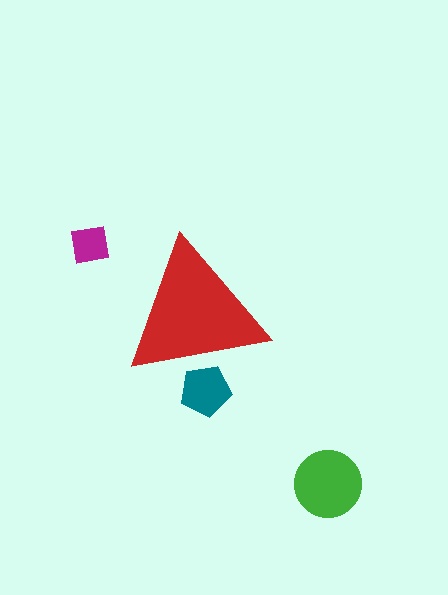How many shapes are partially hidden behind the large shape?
1 shape is partially hidden.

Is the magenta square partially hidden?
No, the magenta square is fully visible.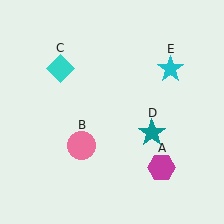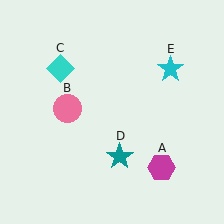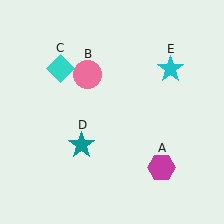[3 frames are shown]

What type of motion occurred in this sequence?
The pink circle (object B), teal star (object D) rotated clockwise around the center of the scene.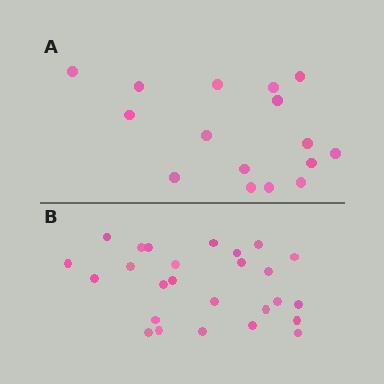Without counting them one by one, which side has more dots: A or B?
Region B (the bottom region) has more dots.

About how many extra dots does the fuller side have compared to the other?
Region B has roughly 10 or so more dots than region A.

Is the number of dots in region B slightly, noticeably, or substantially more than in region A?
Region B has substantially more. The ratio is roughly 1.6 to 1.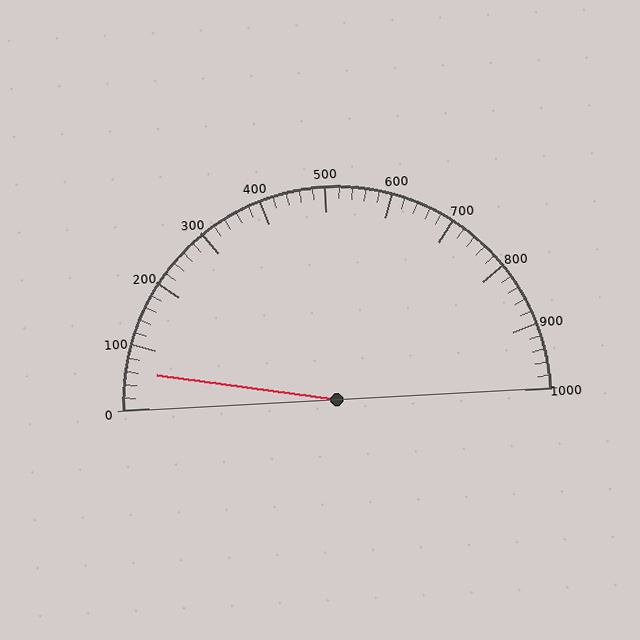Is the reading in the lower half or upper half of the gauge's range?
The reading is in the lower half of the range (0 to 1000).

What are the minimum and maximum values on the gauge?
The gauge ranges from 0 to 1000.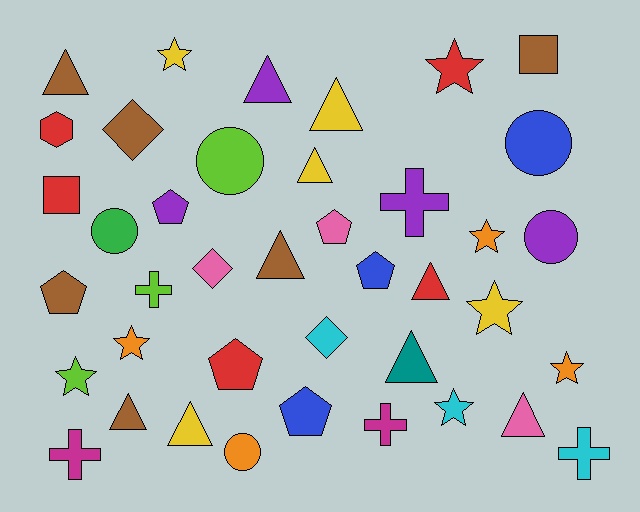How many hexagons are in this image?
There is 1 hexagon.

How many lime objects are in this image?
There are 3 lime objects.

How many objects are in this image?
There are 40 objects.